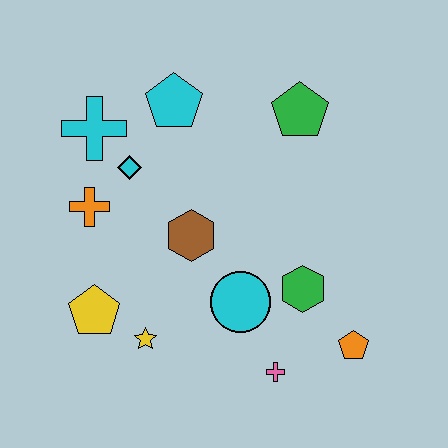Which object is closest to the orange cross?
The cyan diamond is closest to the orange cross.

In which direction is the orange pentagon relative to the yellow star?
The orange pentagon is to the right of the yellow star.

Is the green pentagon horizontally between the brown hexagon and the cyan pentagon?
No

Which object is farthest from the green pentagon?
The yellow pentagon is farthest from the green pentagon.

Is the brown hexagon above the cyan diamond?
No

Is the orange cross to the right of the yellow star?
No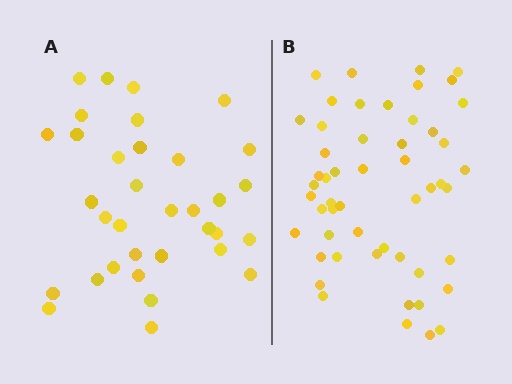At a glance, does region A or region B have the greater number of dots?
Region B (the right region) has more dots.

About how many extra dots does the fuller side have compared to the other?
Region B has approximately 20 more dots than region A.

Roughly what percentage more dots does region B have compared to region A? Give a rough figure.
About 55% more.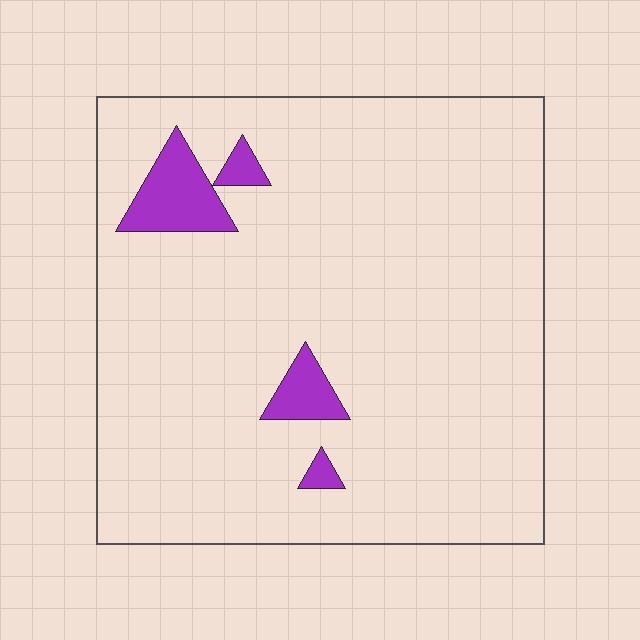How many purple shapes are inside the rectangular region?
4.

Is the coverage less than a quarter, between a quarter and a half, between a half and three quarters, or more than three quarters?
Less than a quarter.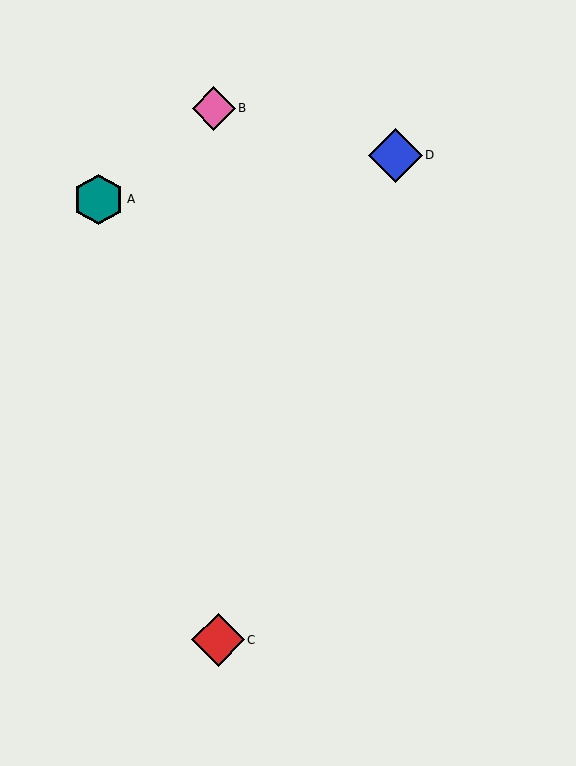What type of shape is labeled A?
Shape A is a teal hexagon.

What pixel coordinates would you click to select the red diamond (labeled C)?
Click at (218, 640) to select the red diamond C.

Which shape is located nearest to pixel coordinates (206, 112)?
The pink diamond (labeled B) at (214, 108) is nearest to that location.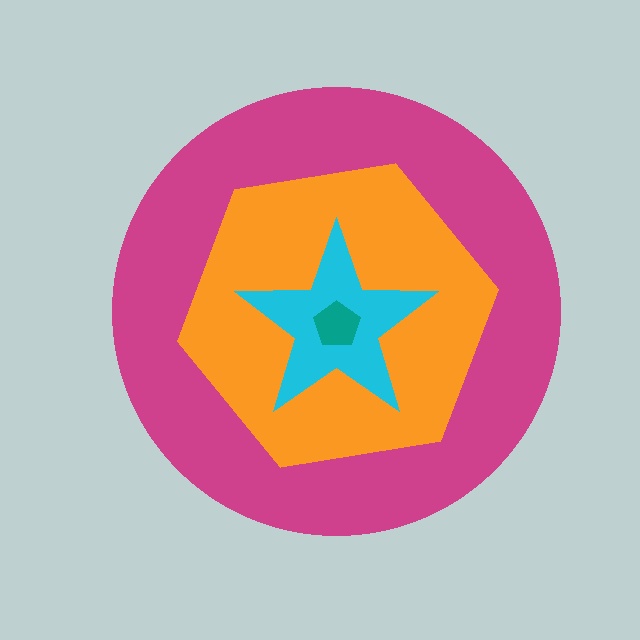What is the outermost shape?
The magenta circle.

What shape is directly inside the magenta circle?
The orange hexagon.